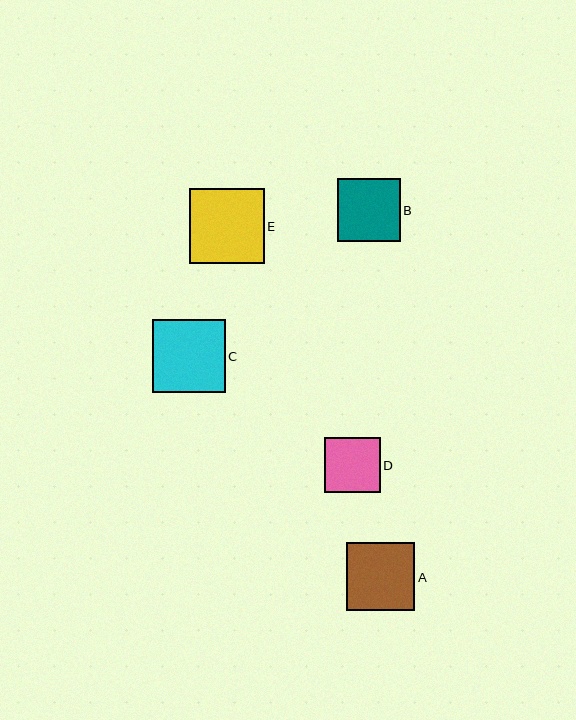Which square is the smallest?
Square D is the smallest with a size of approximately 55 pixels.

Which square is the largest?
Square E is the largest with a size of approximately 75 pixels.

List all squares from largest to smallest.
From largest to smallest: E, C, A, B, D.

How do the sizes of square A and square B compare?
Square A and square B are approximately the same size.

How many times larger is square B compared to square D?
Square B is approximately 1.1 times the size of square D.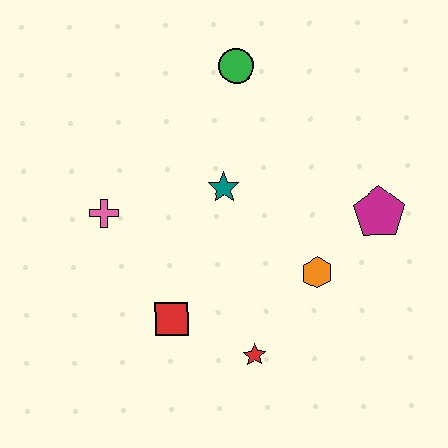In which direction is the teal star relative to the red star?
The teal star is above the red star.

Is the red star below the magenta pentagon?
Yes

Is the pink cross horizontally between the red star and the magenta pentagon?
No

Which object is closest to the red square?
The red star is closest to the red square.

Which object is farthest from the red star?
The green circle is farthest from the red star.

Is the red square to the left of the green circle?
Yes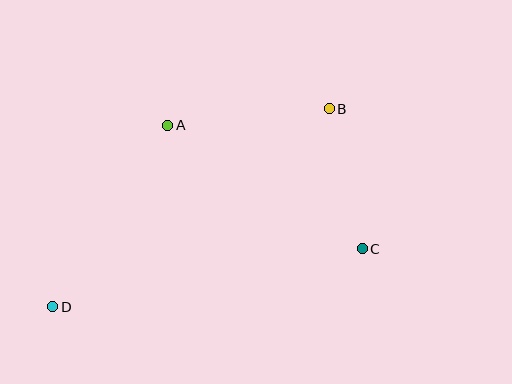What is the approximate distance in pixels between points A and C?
The distance between A and C is approximately 231 pixels.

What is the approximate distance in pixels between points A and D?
The distance between A and D is approximately 215 pixels.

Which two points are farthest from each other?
Points B and D are farthest from each other.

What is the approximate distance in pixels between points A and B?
The distance between A and B is approximately 162 pixels.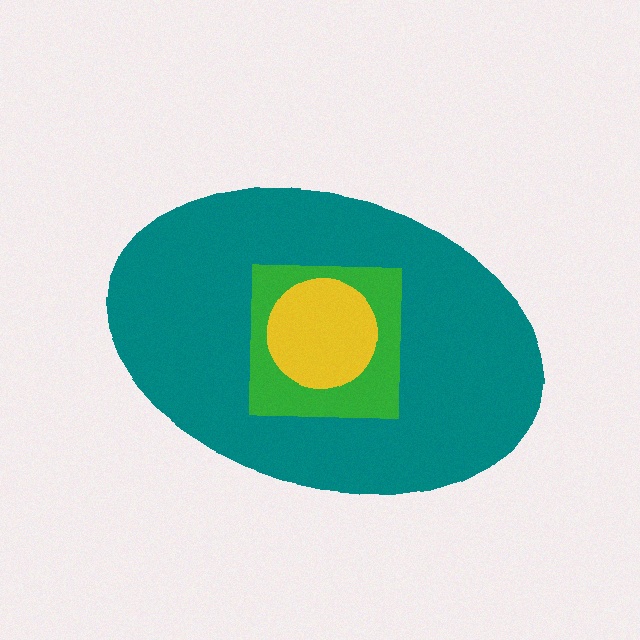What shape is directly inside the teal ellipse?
The green square.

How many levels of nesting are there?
3.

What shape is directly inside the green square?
The yellow circle.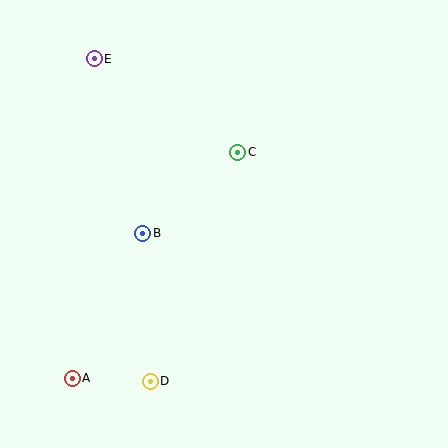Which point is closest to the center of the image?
Point C at (238, 152) is closest to the center.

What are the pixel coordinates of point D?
Point D is at (150, 381).